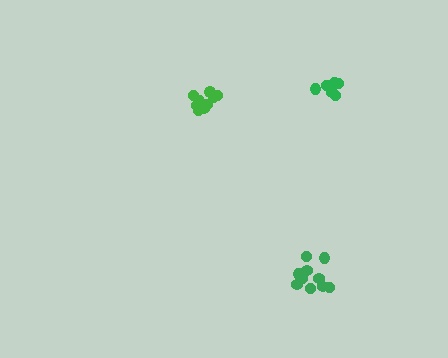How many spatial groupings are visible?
There are 3 spatial groupings.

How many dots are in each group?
Group 1: 9 dots, Group 2: 6 dots, Group 3: 10 dots (25 total).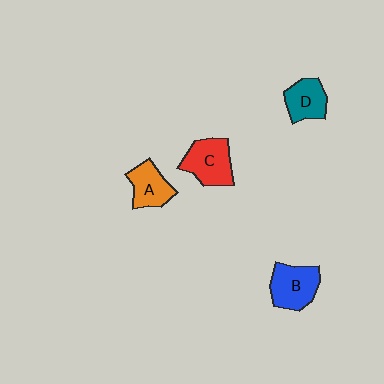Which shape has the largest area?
Shape C (red).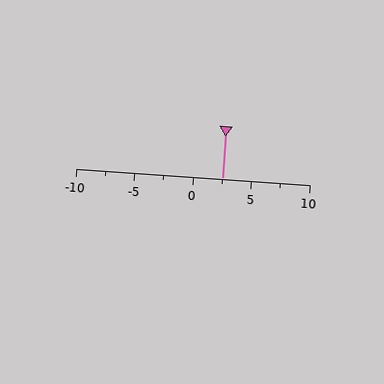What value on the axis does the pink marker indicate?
The marker indicates approximately 2.5.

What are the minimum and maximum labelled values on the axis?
The axis runs from -10 to 10.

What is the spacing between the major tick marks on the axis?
The major ticks are spaced 5 apart.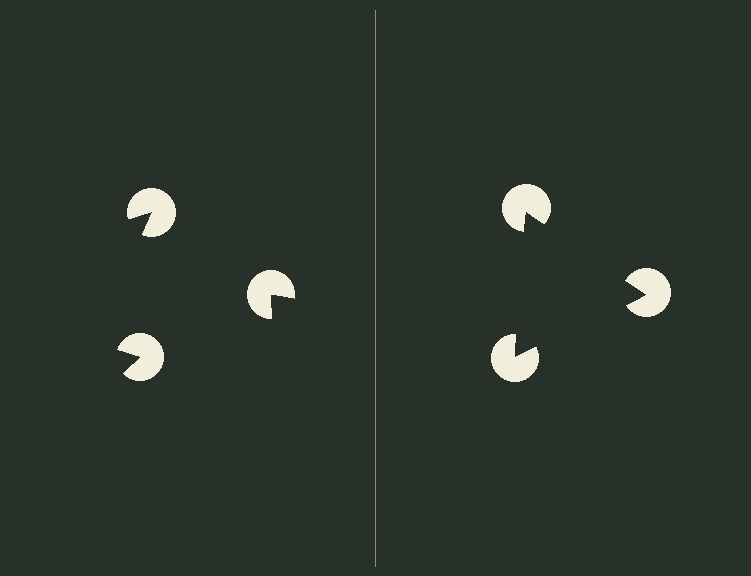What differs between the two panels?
The pac-man discs are positioned identically on both sides; only the wedge orientations differ. On the right they align to a triangle; on the left they are misaligned.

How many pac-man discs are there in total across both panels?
6 — 3 on each side.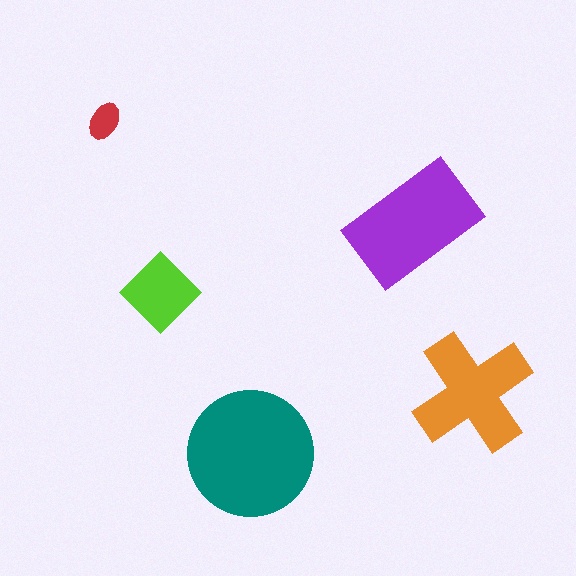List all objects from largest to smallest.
The teal circle, the purple rectangle, the orange cross, the lime diamond, the red ellipse.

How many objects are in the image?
There are 5 objects in the image.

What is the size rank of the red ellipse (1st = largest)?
5th.